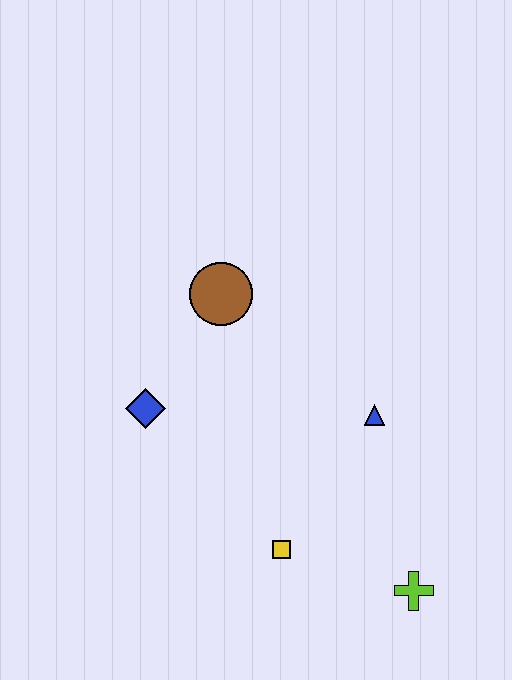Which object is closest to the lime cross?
The yellow square is closest to the lime cross.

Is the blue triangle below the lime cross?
No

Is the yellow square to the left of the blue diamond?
No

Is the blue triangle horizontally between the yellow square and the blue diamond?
No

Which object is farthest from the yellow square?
The brown circle is farthest from the yellow square.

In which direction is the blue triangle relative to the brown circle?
The blue triangle is to the right of the brown circle.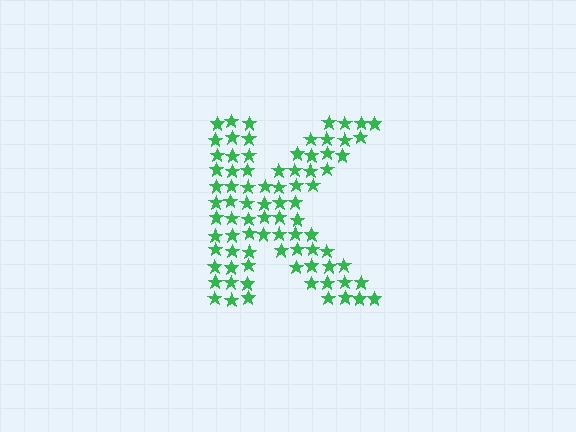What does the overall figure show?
The overall figure shows the letter K.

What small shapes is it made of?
It is made of small stars.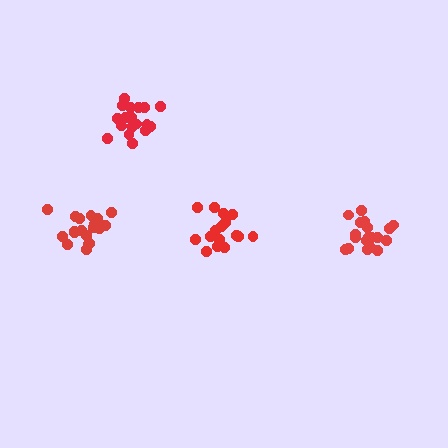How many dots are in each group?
Group 1: 16 dots, Group 2: 19 dots, Group 3: 19 dots, Group 4: 19 dots (73 total).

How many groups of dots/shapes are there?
There are 4 groups.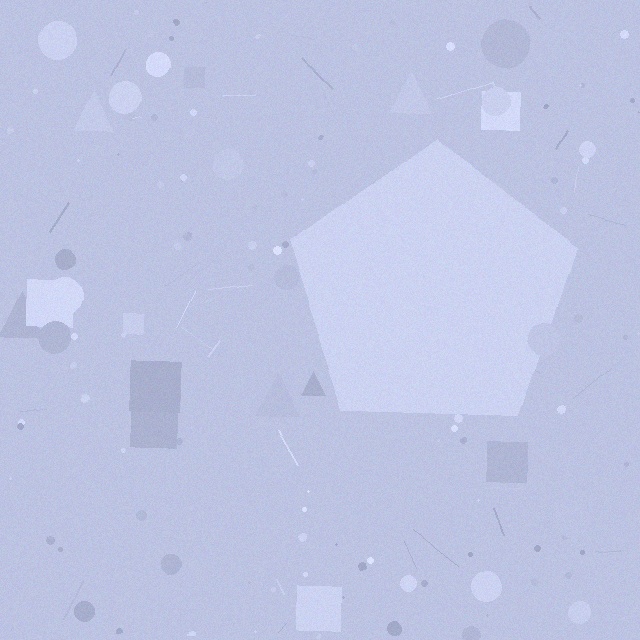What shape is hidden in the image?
A pentagon is hidden in the image.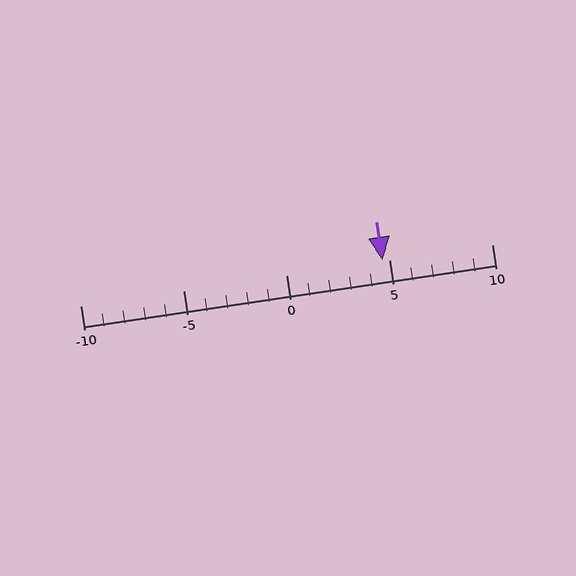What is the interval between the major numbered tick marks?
The major tick marks are spaced 5 units apart.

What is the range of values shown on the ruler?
The ruler shows values from -10 to 10.